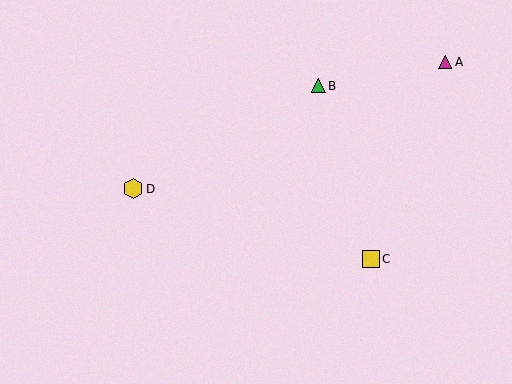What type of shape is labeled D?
Shape D is a yellow hexagon.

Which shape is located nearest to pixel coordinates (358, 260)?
The yellow square (labeled C) at (371, 259) is nearest to that location.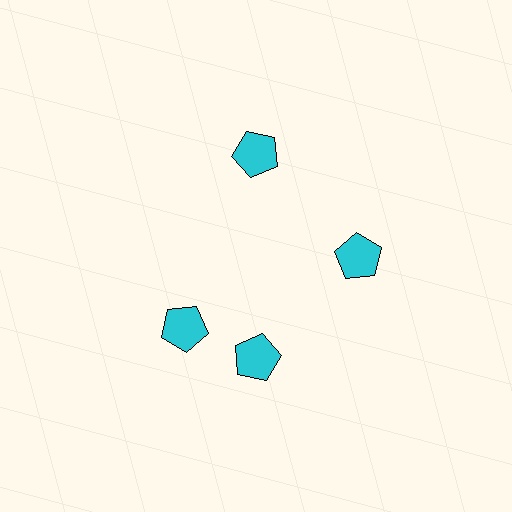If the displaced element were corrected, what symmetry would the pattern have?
It would have 4-fold rotational symmetry — the pattern would map onto itself every 90 degrees.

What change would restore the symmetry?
The symmetry would be restored by rotating it back into even spacing with its neighbors so that all 4 pentagons sit at equal angles and equal distance from the center.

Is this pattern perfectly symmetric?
No. The 4 cyan pentagons are arranged in a ring, but one element near the 9 o'clock position is rotated out of alignment along the ring, breaking the 4-fold rotational symmetry.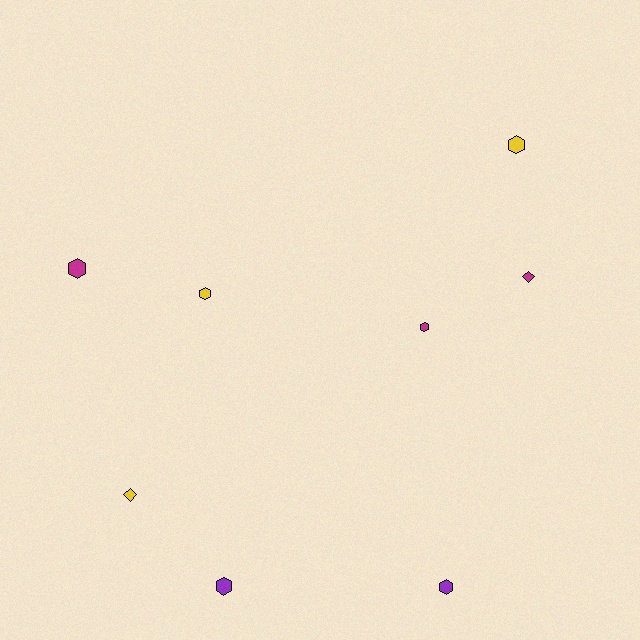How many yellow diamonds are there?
There is 1 yellow diamond.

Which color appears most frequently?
Yellow, with 3 objects.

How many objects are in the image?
There are 8 objects.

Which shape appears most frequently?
Hexagon, with 6 objects.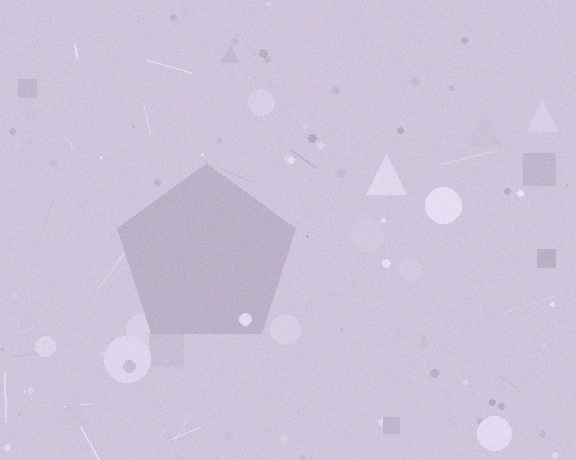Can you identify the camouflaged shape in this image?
The camouflaged shape is a pentagon.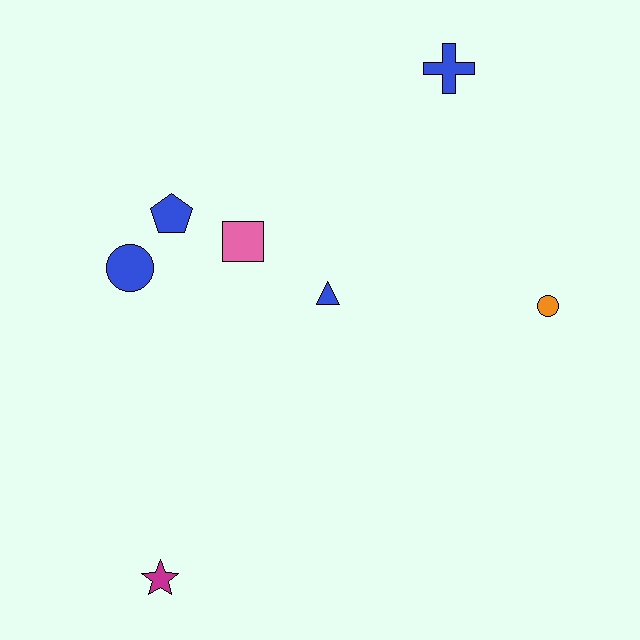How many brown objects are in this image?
There are no brown objects.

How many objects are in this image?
There are 7 objects.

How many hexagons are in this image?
There are no hexagons.